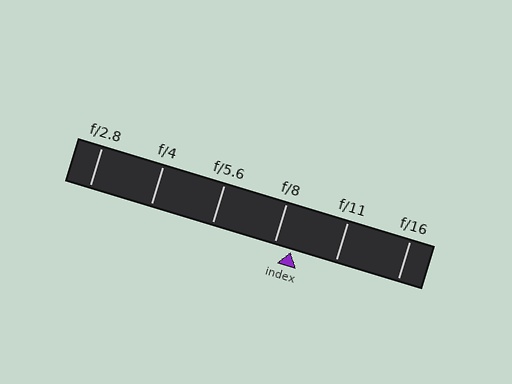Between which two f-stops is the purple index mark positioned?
The index mark is between f/8 and f/11.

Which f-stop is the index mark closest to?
The index mark is closest to f/8.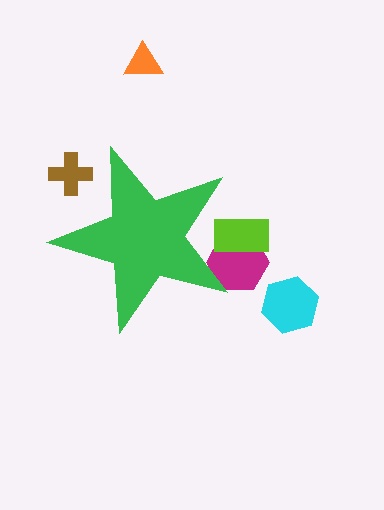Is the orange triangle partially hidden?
No, the orange triangle is fully visible.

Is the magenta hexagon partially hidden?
Yes, the magenta hexagon is partially hidden behind the green star.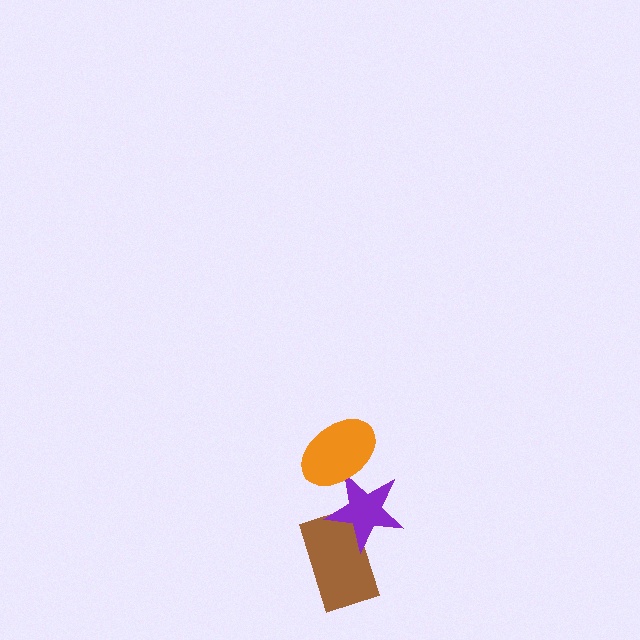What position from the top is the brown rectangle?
The brown rectangle is 3rd from the top.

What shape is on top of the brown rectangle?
The purple star is on top of the brown rectangle.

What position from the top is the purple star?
The purple star is 2nd from the top.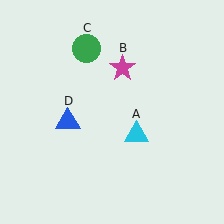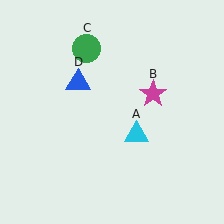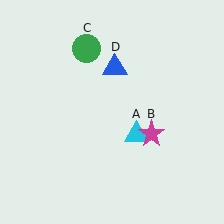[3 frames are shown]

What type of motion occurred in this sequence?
The magenta star (object B), blue triangle (object D) rotated clockwise around the center of the scene.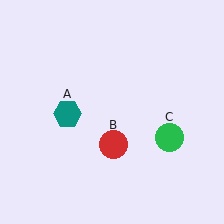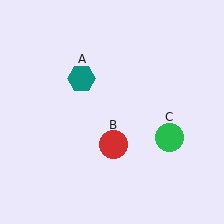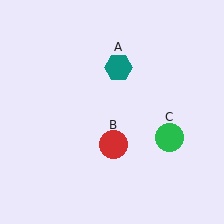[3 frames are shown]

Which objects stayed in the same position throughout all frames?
Red circle (object B) and green circle (object C) remained stationary.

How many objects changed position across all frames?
1 object changed position: teal hexagon (object A).